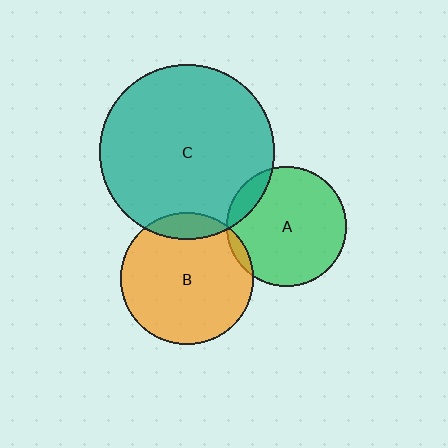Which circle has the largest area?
Circle C (teal).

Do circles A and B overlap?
Yes.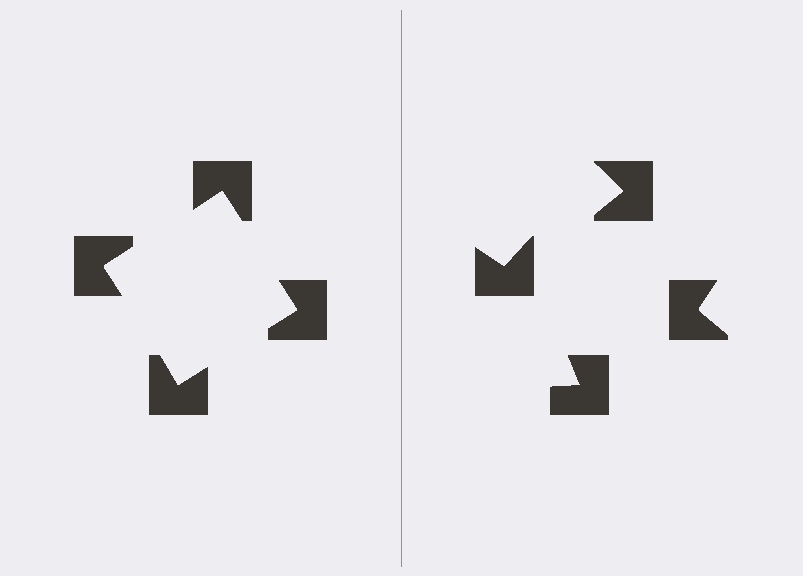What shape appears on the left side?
An illusory square.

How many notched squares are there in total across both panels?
8 — 4 on each side.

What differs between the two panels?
The notched squares are positioned identically on both sides; only the wedge orientations differ. On the left they align to a square; on the right they are misaligned.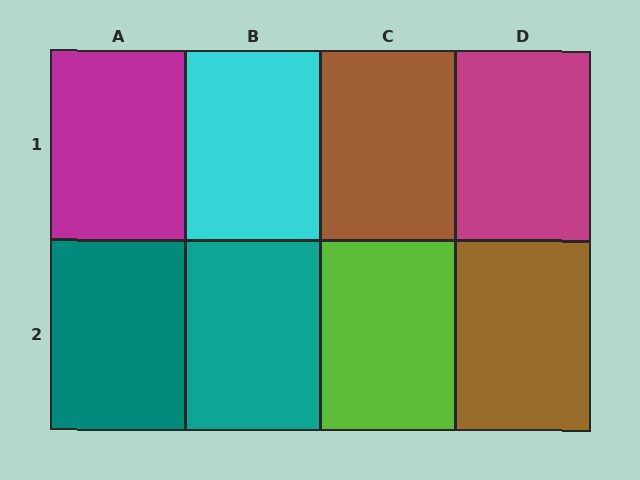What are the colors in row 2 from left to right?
Teal, teal, lime, brown.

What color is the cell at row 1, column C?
Brown.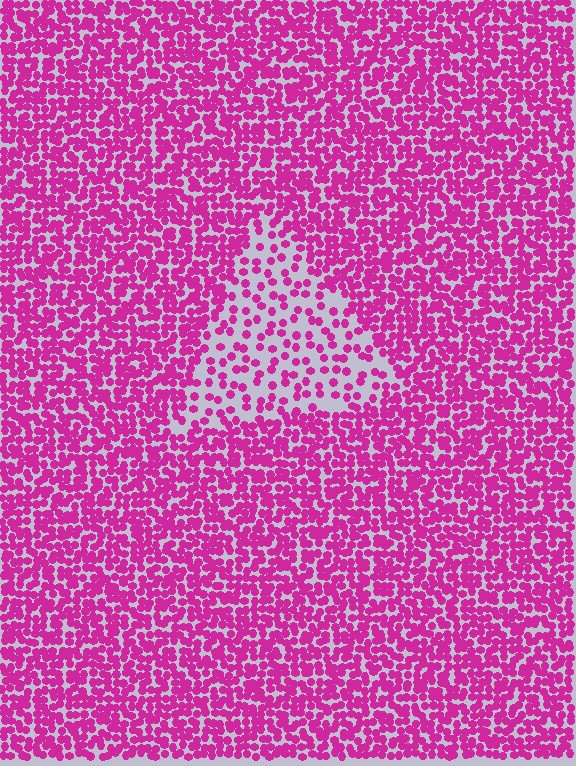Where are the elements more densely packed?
The elements are more densely packed outside the triangle boundary.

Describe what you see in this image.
The image contains small magenta elements arranged at two different densities. A triangle-shaped region is visible where the elements are less densely packed than the surrounding area.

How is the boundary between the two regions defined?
The boundary is defined by a change in element density (approximately 2.4x ratio). All elements are the same color, size, and shape.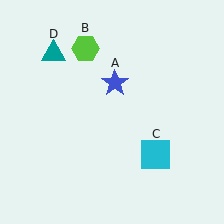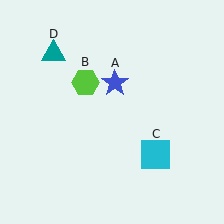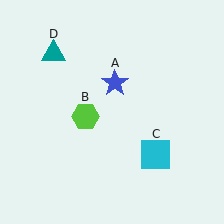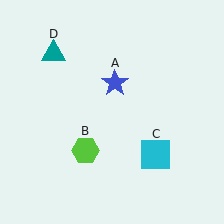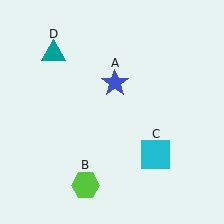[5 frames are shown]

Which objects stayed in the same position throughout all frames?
Blue star (object A) and cyan square (object C) and teal triangle (object D) remained stationary.